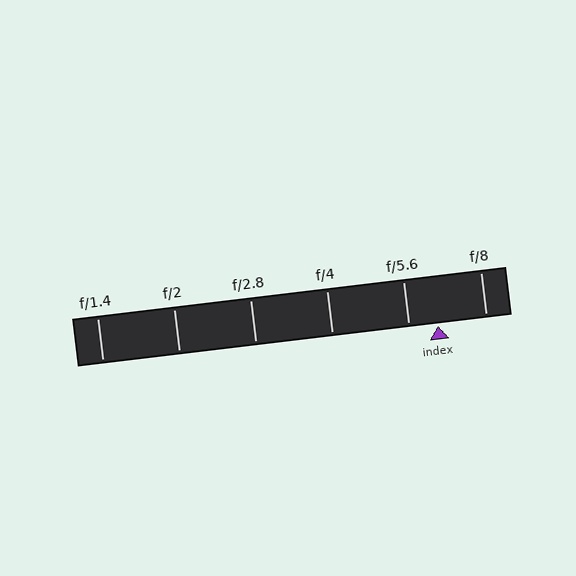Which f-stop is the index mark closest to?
The index mark is closest to f/5.6.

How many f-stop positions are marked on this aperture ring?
There are 6 f-stop positions marked.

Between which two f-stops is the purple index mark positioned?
The index mark is between f/5.6 and f/8.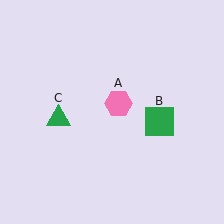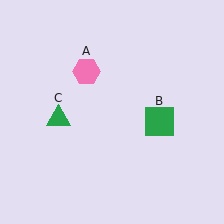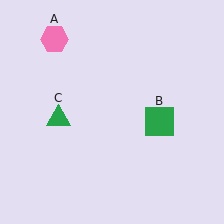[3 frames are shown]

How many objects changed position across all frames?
1 object changed position: pink hexagon (object A).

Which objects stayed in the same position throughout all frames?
Green square (object B) and green triangle (object C) remained stationary.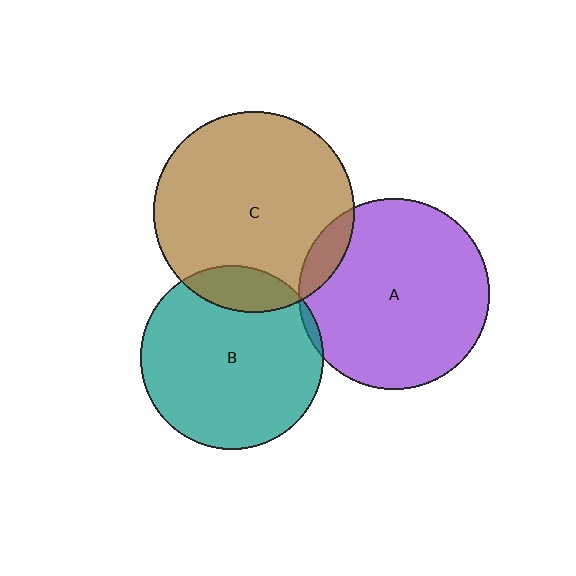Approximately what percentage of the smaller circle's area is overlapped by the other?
Approximately 5%.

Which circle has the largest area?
Circle C (brown).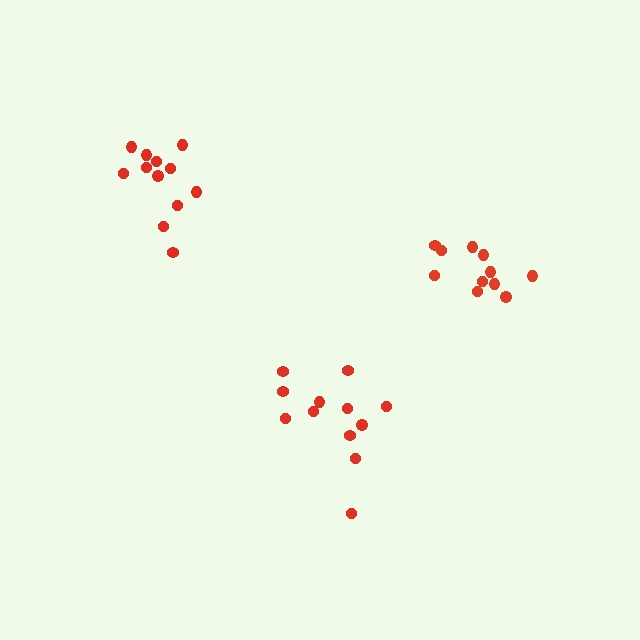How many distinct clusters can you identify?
There are 3 distinct clusters.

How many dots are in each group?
Group 1: 12 dots, Group 2: 11 dots, Group 3: 12 dots (35 total).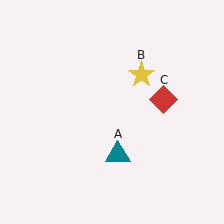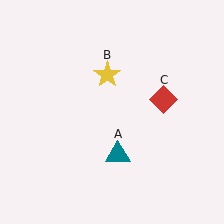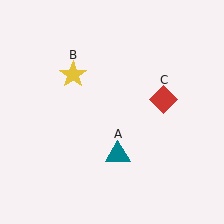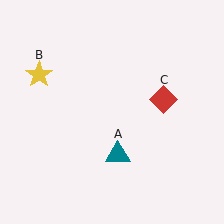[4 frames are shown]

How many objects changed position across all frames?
1 object changed position: yellow star (object B).